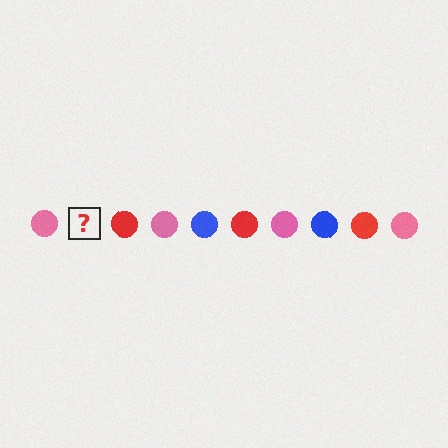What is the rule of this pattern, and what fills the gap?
The rule is that the pattern cycles through pink, blue, red circles. The gap should be filled with a blue circle.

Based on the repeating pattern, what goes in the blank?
The blank should be a blue circle.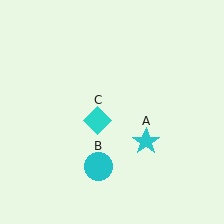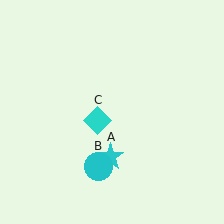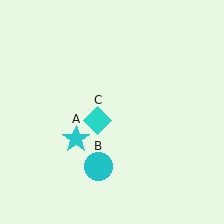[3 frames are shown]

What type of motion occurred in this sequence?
The cyan star (object A) rotated clockwise around the center of the scene.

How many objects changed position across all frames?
1 object changed position: cyan star (object A).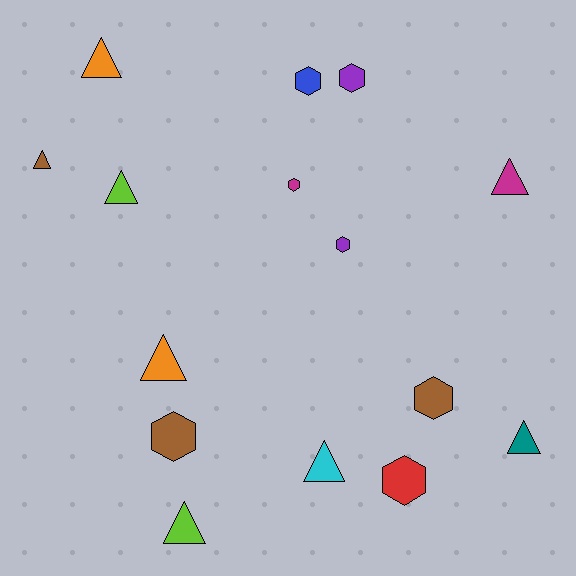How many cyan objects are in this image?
There is 1 cyan object.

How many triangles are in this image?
There are 8 triangles.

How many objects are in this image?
There are 15 objects.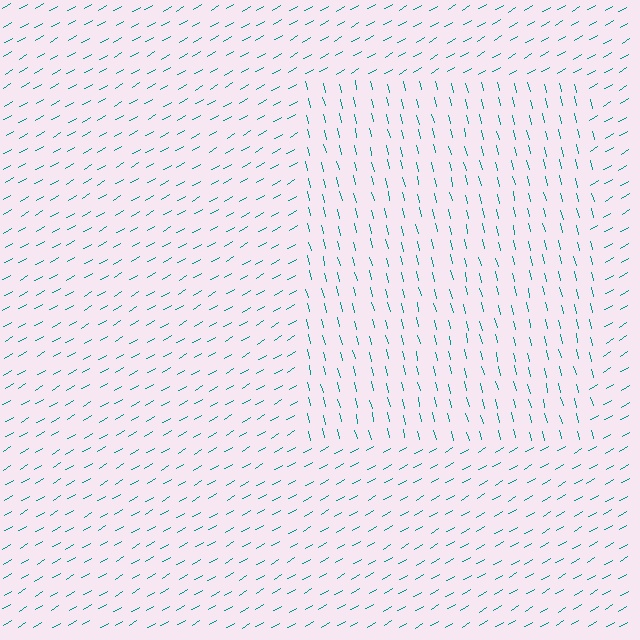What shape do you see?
I see a rectangle.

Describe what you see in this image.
The image is filled with small teal line segments. A rectangle region in the image has lines oriented differently from the surrounding lines, creating a visible texture boundary.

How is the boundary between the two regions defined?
The boundary is defined purely by a change in line orientation (approximately 74 degrees difference). All lines are the same color and thickness.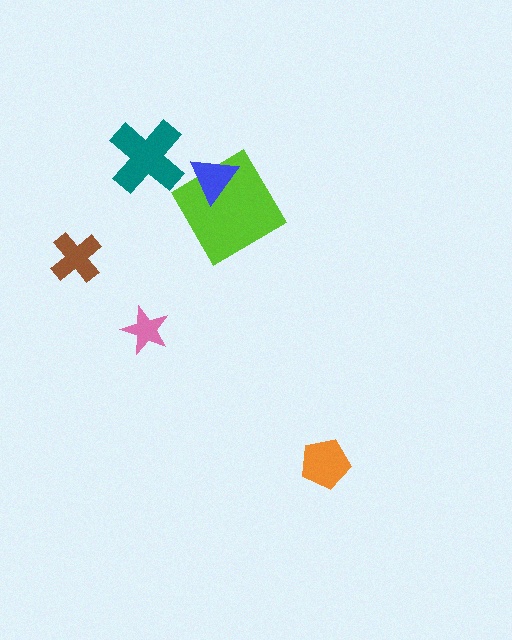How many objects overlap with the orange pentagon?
0 objects overlap with the orange pentagon.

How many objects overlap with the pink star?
0 objects overlap with the pink star.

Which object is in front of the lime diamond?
The blue triangle is in front of the lime diamond.